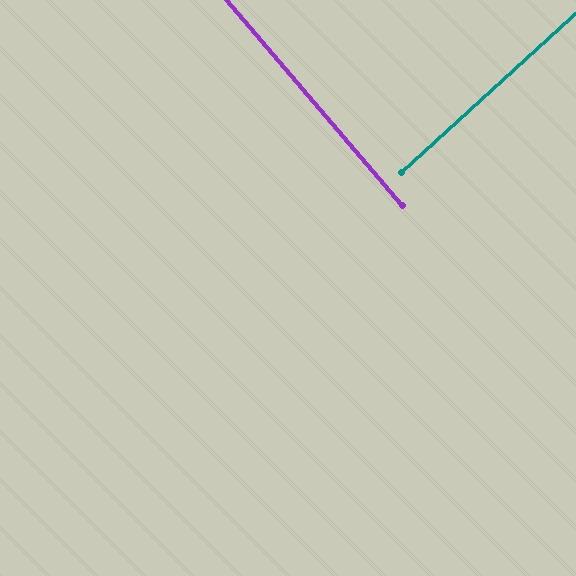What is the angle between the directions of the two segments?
Approximately 88 degrees.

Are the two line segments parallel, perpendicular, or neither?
Perpendicular — they meet at approximately 88°.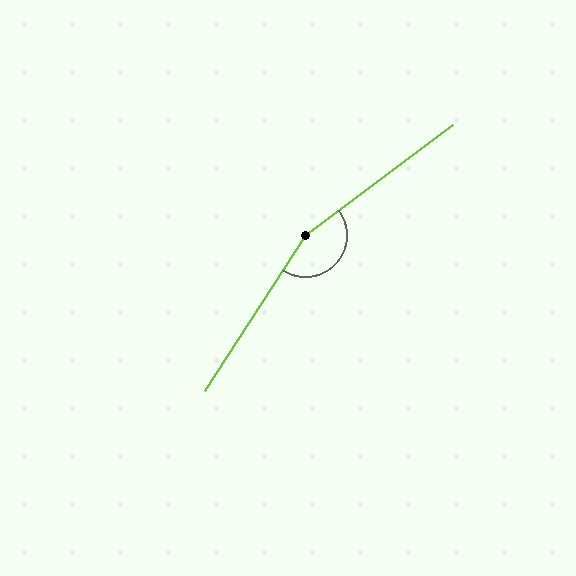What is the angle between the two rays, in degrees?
Approximately 160 degrees.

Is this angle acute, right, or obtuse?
It is obtuse.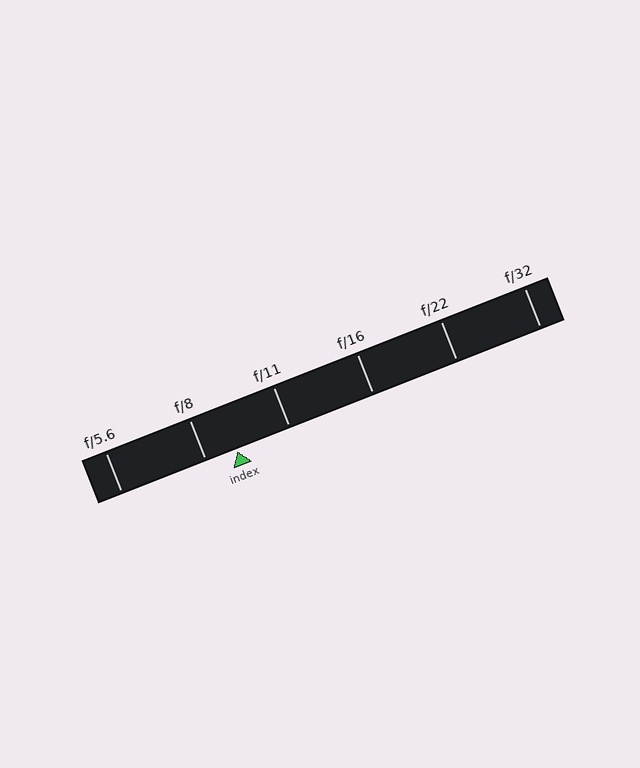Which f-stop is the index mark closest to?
The index mark is closest to f/8.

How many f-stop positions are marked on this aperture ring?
There are 6 f-stop positions marked.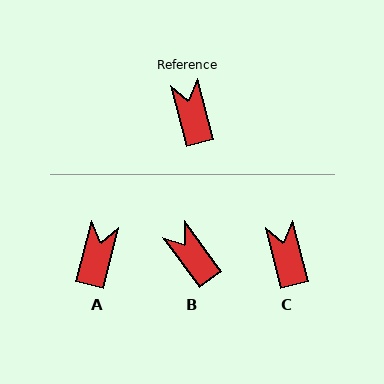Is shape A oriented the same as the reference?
No, it is off by about 29 degrees.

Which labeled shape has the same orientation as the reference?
C.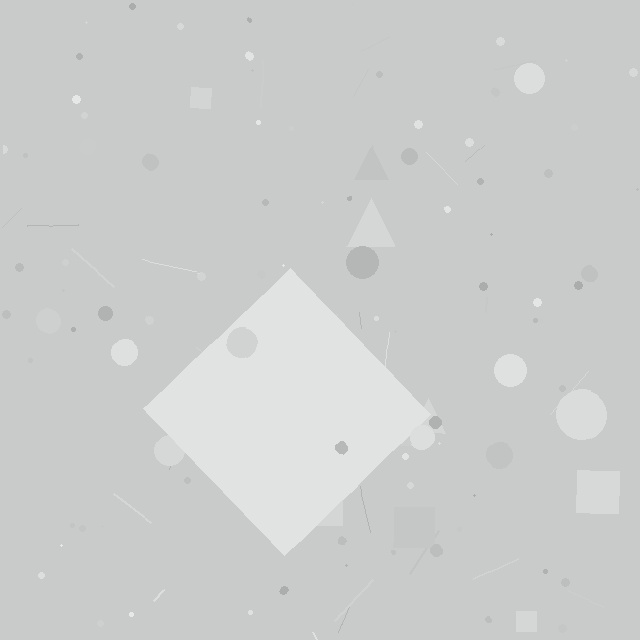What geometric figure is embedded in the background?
A diamond is embedded in the background.